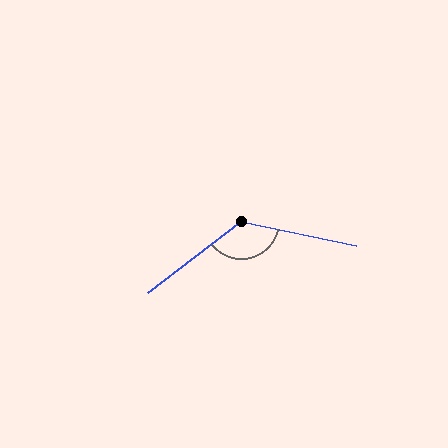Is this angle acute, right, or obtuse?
It is obtuse.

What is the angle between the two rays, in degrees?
Approximately 131 degrees.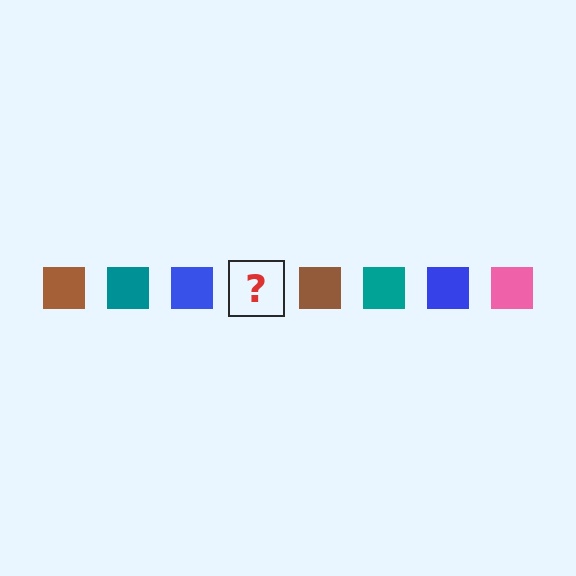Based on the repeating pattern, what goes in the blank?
The blank should be a pink square.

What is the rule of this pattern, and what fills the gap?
The rule is that the pattern cycles through brown, teal, blue, pink squares. The gap should be filled with a pink square.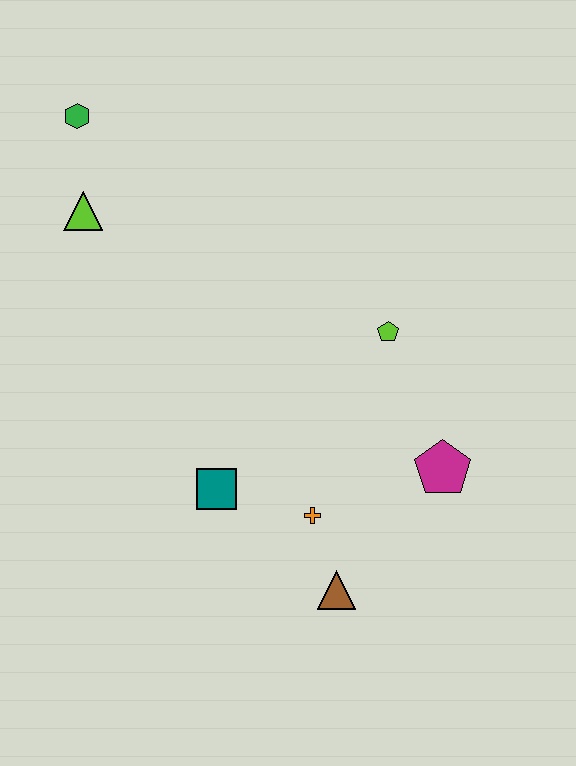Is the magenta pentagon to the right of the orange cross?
Yes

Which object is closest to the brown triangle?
The orange cross is closest to the brown triangle.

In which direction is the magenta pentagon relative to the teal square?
The magenta pentagon is to the right of the teal square.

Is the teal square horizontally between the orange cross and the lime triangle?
Yes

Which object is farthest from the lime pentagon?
The green hexagon is farthest from the lime pentagon.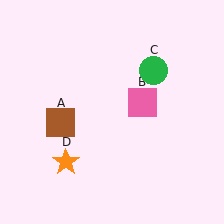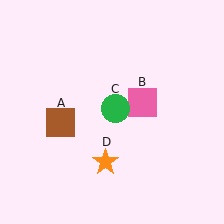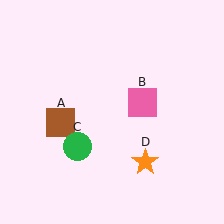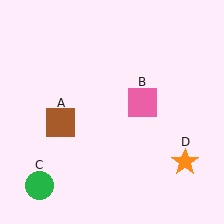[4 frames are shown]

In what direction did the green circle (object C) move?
The green circle (object C) moved down and to the left.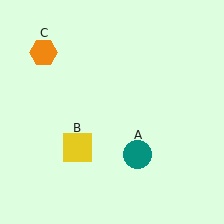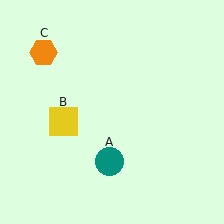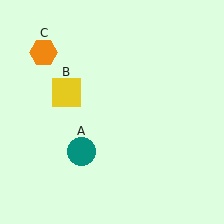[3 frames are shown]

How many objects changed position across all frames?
2 objects changed position: teal circle (object A), yellow square (object B).